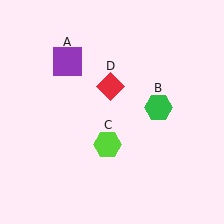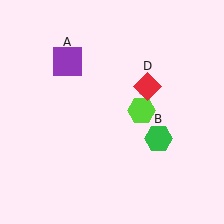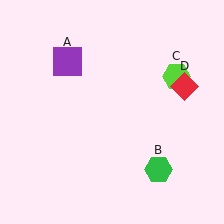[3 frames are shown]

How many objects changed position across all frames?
3 objects changed position: green hexagon (object B), lime hexagon (object C), red diamond (object D).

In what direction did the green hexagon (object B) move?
The green hexagon (object B) moved down.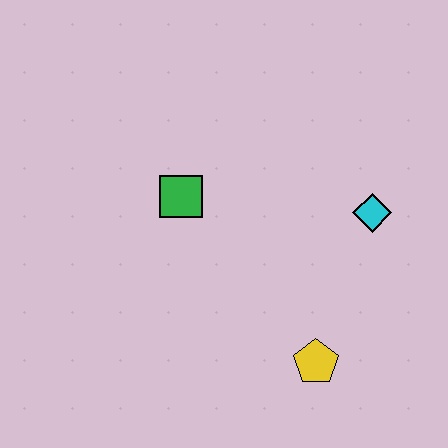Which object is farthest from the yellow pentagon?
The green square is farthest from the yellow pentagon.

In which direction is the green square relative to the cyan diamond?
The green square is to the left of the cyan diamond.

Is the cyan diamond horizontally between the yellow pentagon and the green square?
No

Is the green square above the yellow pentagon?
Yes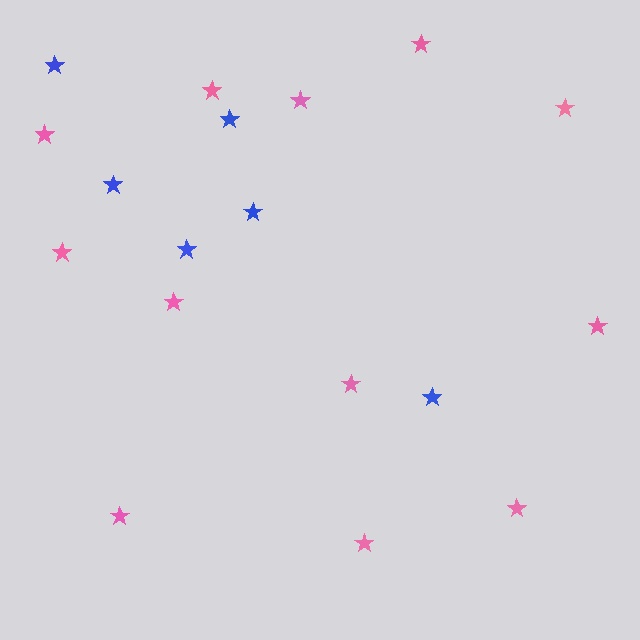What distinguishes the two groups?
There are 2 groups: one group of blue stars (6) and one group of pink stars (12).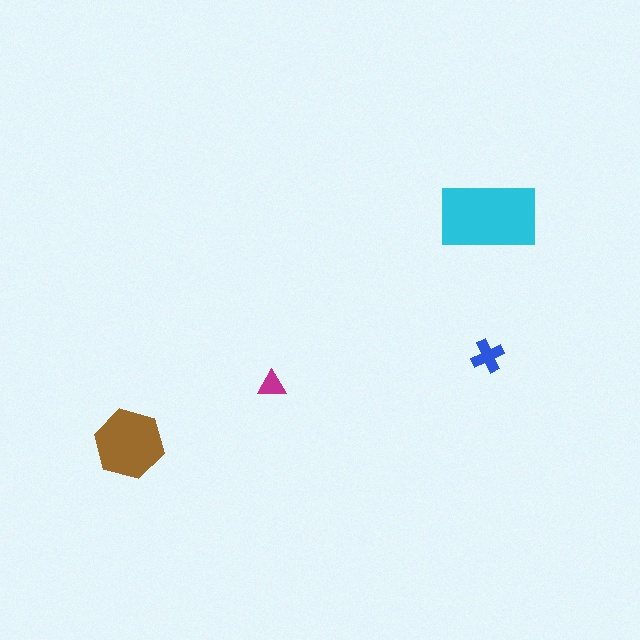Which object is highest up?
The cyan rectangle is topmost.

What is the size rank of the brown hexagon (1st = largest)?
2nd.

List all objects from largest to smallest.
The cyan rectangle, the brown hexagon, the blue cross, the magenta triangle.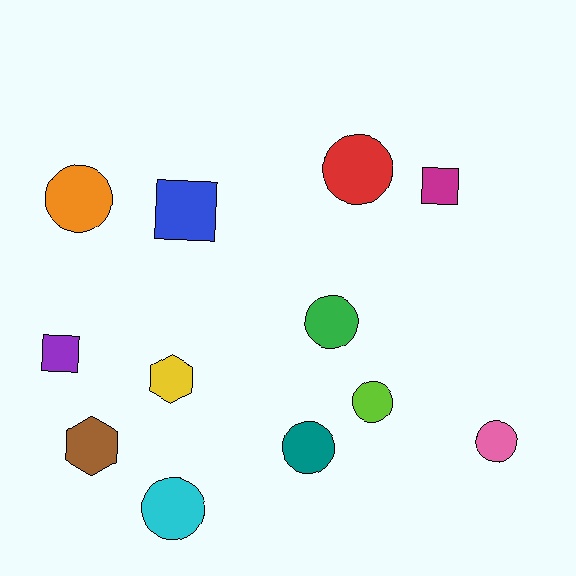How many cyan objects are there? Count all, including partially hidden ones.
There is 1 cyan object.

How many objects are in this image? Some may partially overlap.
There are 12 objects.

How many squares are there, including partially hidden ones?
There are 3 squares.